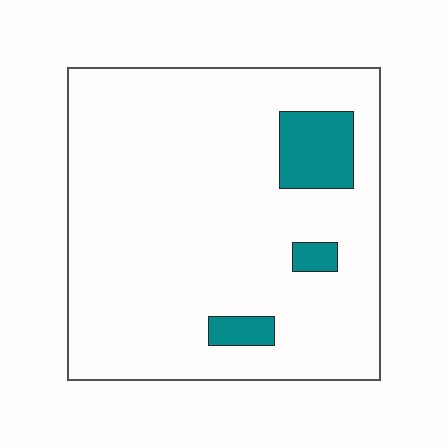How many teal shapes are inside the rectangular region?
3.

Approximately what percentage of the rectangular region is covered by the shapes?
Approximately 10%.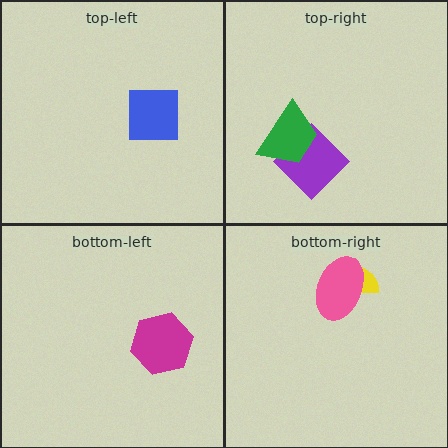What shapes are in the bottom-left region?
The magenta hexagon.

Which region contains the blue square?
The top-left region.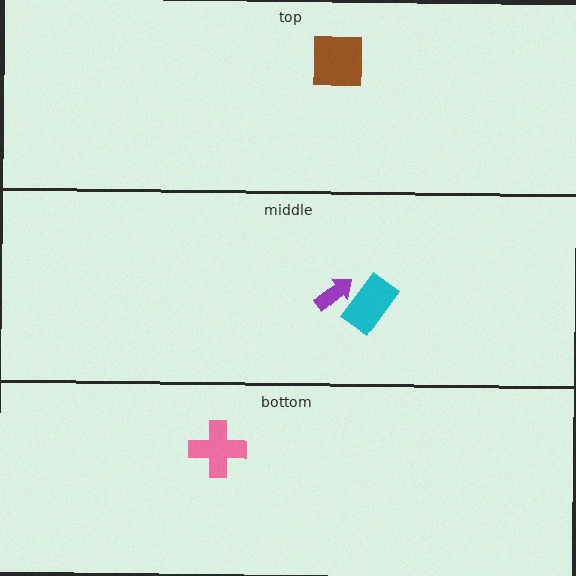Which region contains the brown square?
The top region.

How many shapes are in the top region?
1.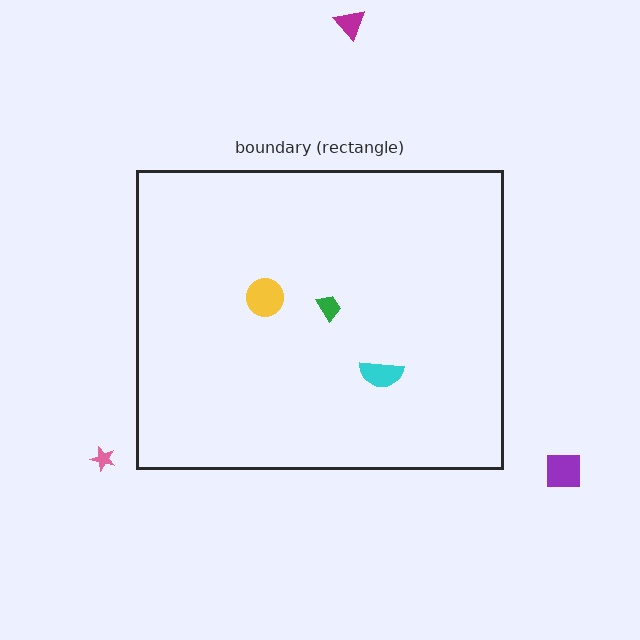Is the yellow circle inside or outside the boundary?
Inside.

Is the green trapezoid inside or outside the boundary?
Inside.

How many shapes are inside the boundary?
3 inside, 3 outside.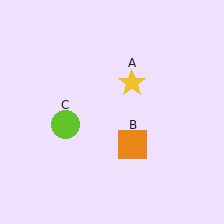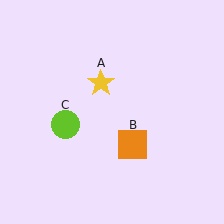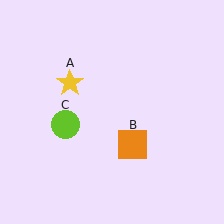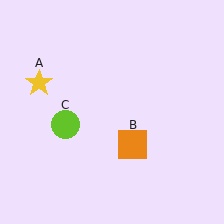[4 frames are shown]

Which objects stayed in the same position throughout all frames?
Orange square (object B) and lime circle (object C) remained stationary.